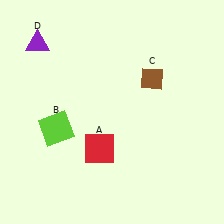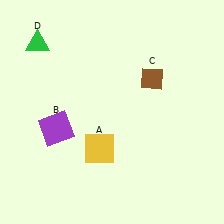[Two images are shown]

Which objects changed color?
A changed from red to yellow. B changed from lime to purple. D changed from purple to green.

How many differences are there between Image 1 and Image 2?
There are 3 differences between the two images.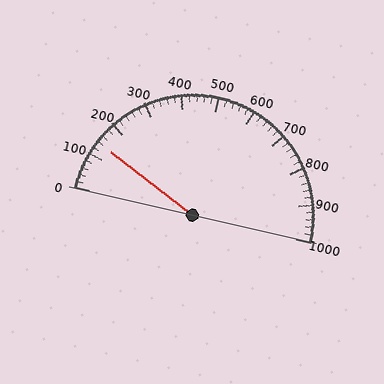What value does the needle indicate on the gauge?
The needle indicates approximately 140.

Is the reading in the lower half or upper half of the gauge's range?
The reading is in the lower half of the range (0 to 1000).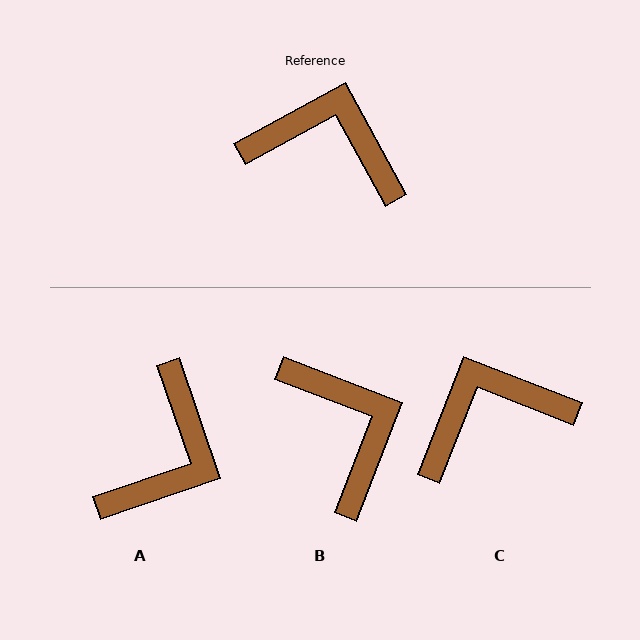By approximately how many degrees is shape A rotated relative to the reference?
Approximately 100 degrees clockwise.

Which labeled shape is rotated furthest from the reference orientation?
A, about 100 degrees away.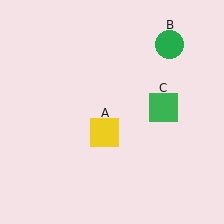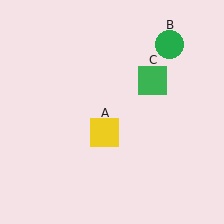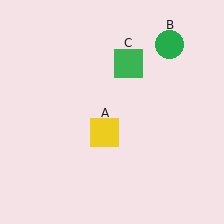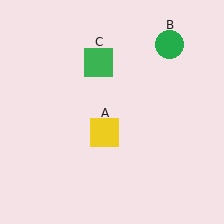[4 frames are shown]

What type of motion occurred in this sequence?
The green square (object C) rotated counterclockwise around the center of the scene.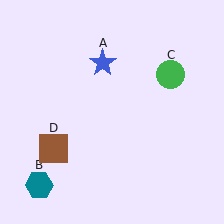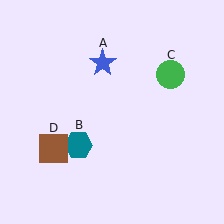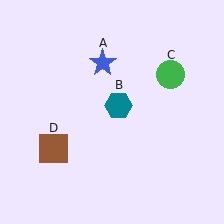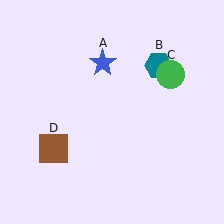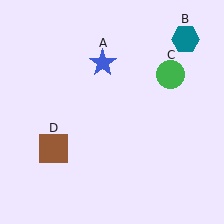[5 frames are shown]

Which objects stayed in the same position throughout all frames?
Blue star (object A) and green circle (object C) and brown square (object D) remained stationary.